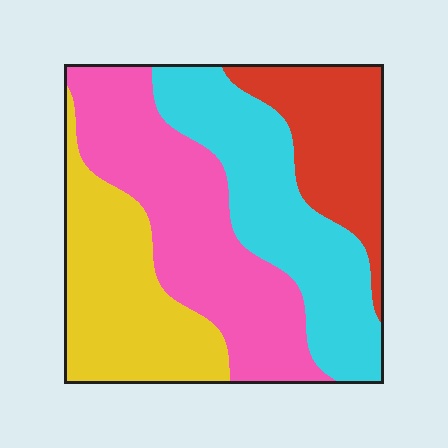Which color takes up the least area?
Red, at roughly 20%.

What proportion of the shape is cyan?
Cyan takes up between a quarter and a half of the shape.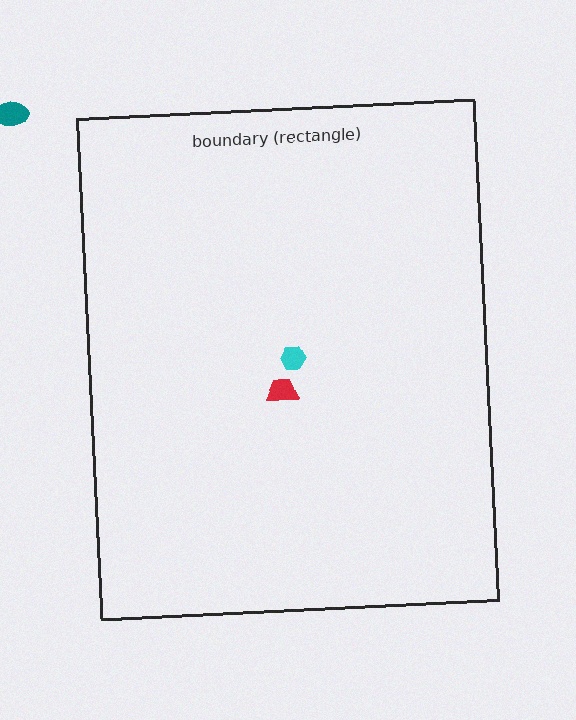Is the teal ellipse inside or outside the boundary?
Outside.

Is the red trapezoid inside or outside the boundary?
Inside.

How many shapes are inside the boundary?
2 inside, 1 outside.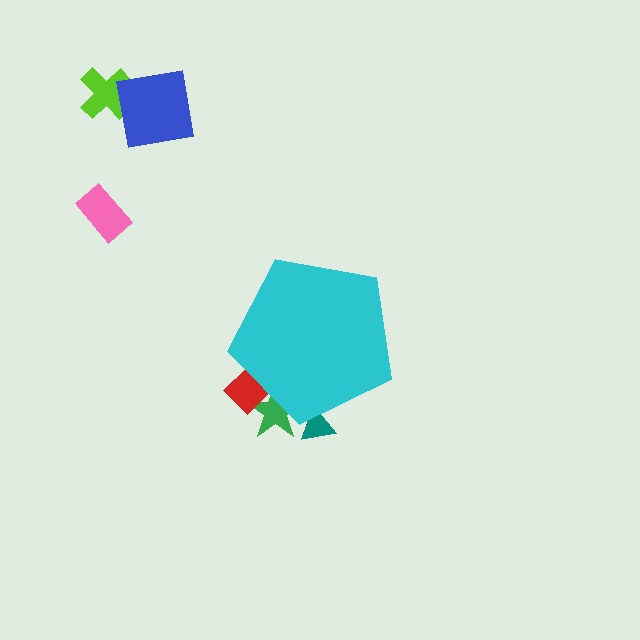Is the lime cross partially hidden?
No, the lime cross is fully visible.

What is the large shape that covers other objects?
A cyan pentagon.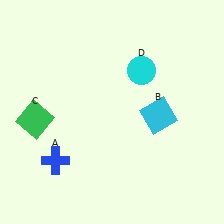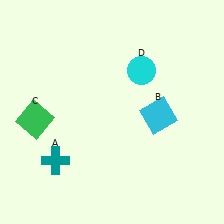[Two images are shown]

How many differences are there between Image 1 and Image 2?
There is 1 difference between the two images.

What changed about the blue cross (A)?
In Image 1, A is blue. In Image 2, it changed to teal.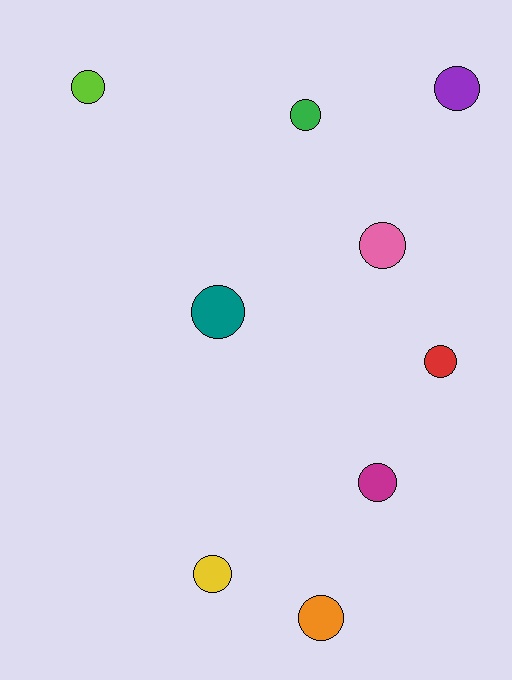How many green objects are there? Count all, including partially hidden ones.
There is 1 green object.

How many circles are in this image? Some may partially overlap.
There are 9 circles.